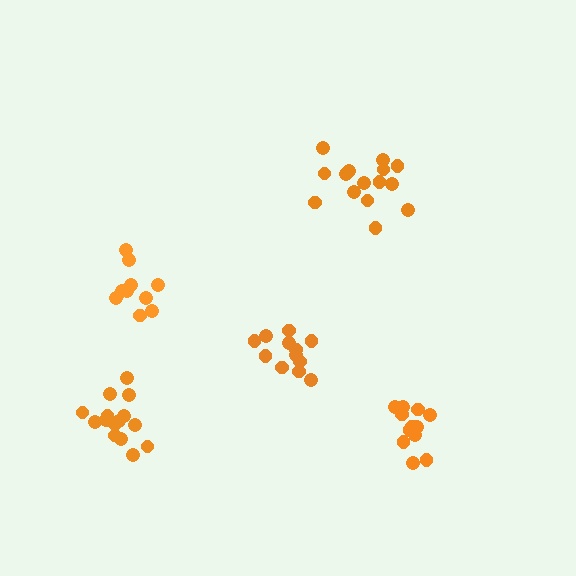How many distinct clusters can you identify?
There are 5 distinct clusters.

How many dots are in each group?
Group 1: 15 dots, Group 2: 12 dots, Group 3: 12 dots, Group 4: 15 dots, Group 5: 10 dots (64 total).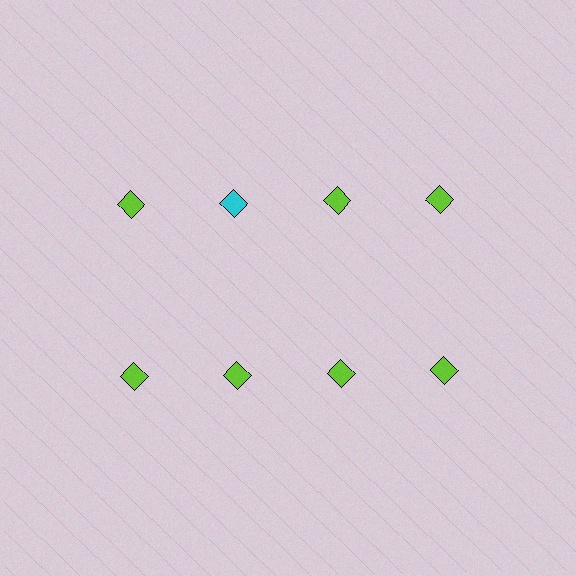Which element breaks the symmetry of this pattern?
The cyan diamond in the top row, second from left column breaks the symmetry. All other shapes are lime diamonds.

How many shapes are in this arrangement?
There are 8 shapes arranged in a grid pattern.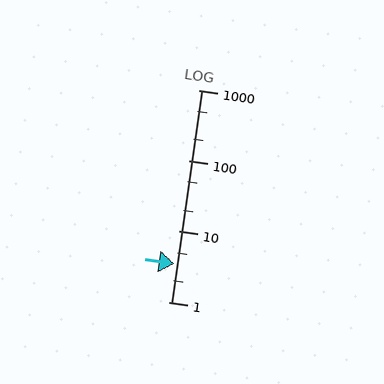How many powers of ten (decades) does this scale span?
The scale spans 3 decades, from 1 to 1000.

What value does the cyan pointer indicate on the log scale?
The pointer indicates approximately 3.5.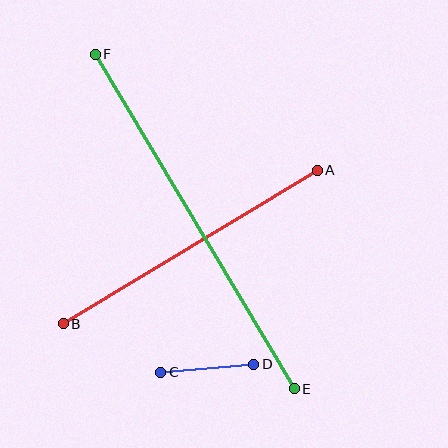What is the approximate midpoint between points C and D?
The midpoint is at approximately (207, 368) pixels.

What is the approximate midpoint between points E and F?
The midpoint is at approximately (195, 221) pixels.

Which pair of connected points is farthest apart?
Points E and F are farthest apart.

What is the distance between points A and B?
The distance is approximately 296 pixels.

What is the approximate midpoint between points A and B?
The midpoint is at approximately (190, 247) pixels.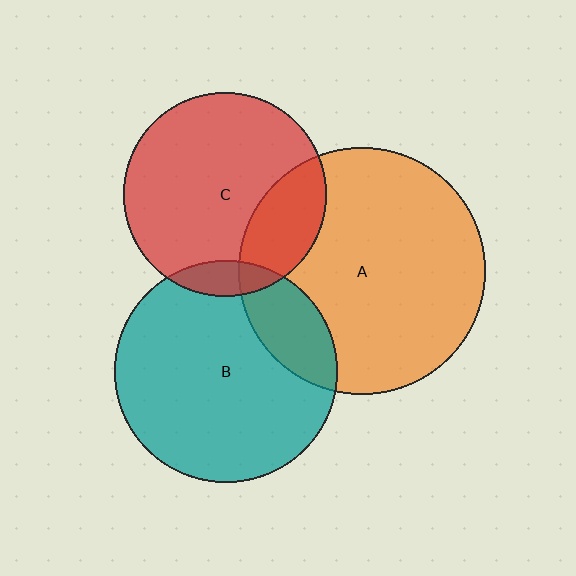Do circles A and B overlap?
Yes.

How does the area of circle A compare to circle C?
Approximately 1.5 times.